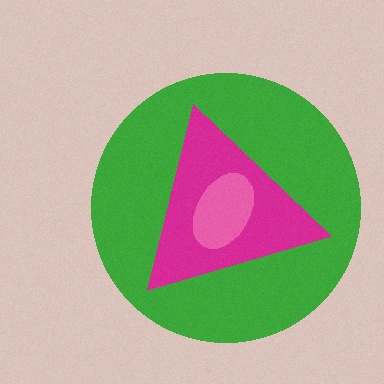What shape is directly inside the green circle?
The magenta triangle.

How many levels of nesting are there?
3.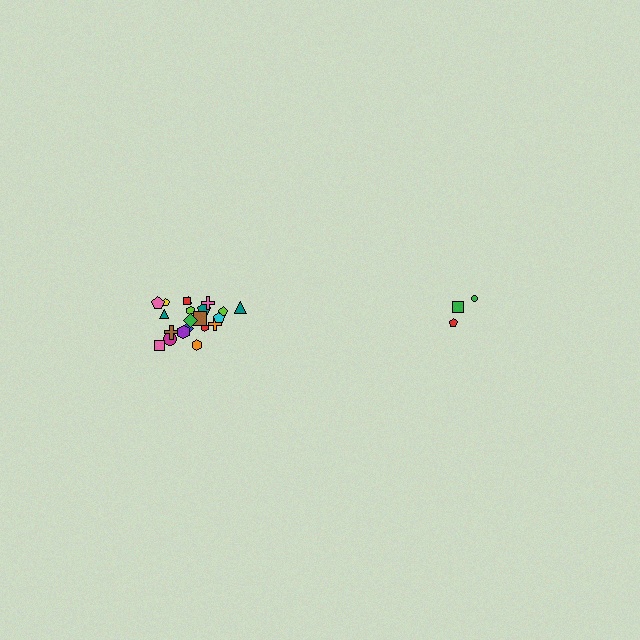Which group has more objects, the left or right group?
The left group.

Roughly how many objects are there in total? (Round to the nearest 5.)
Roughly 25 objects in total.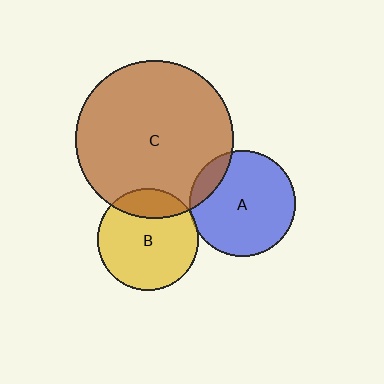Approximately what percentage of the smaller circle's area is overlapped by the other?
Approximately 15%.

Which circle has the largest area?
Circle C (brown).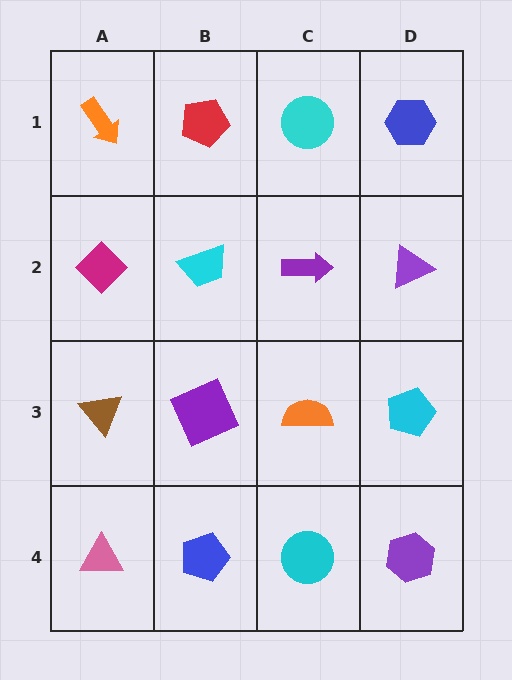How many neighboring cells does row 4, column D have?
2.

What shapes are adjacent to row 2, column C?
A cyan circle (row 1, column C), an orange semicircle (row 3, column C), a cyan trapezoid (row 2, column B), a purple triangle (row 2, column D).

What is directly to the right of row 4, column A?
A blue pentagon.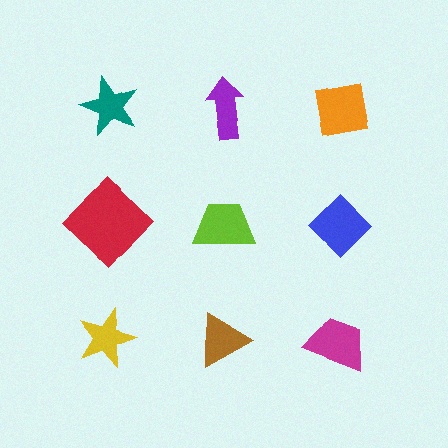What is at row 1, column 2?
A purple arrow.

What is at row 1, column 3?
An orange square.